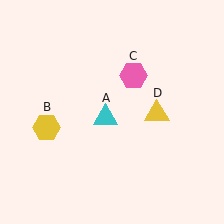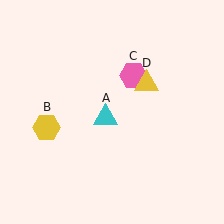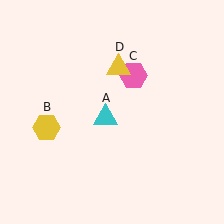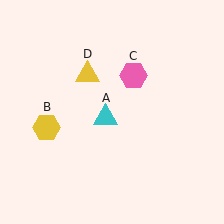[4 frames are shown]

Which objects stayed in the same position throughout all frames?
Cyan triangle (object A) and yellow hexagon (object B) and pink hexagon (object C) remained stationary.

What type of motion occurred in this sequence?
The yellow triangle (object D) rotated counterclockwise around the center of the scene.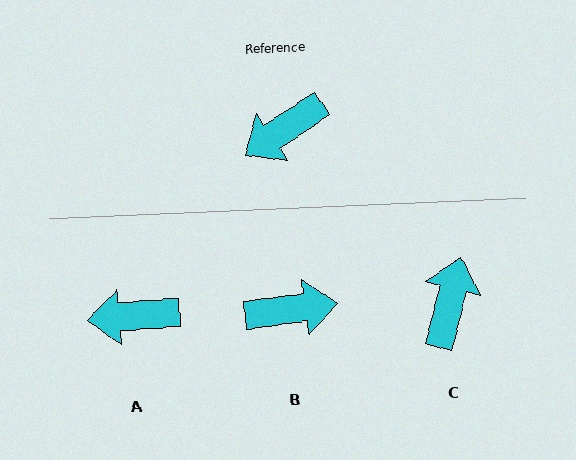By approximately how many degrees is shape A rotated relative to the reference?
Approximately 29 degrees clockwise.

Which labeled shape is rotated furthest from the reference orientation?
B, about 153 degrees away.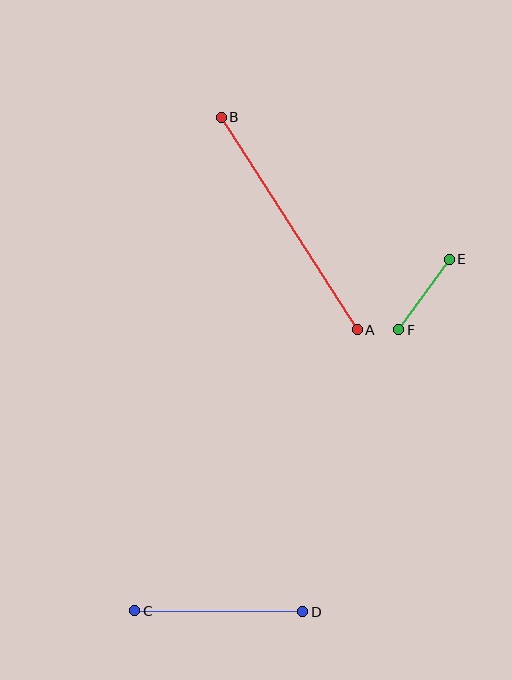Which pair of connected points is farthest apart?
Points A and B are farthest apart.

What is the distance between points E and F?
The distance is approximately 87 pixels.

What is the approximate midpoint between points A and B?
The midpoint is at approximately (289, 224) pixels.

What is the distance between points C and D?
The distance is approximately 168 pixels.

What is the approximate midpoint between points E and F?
The midpoint is at approximately (424, 295) pixels.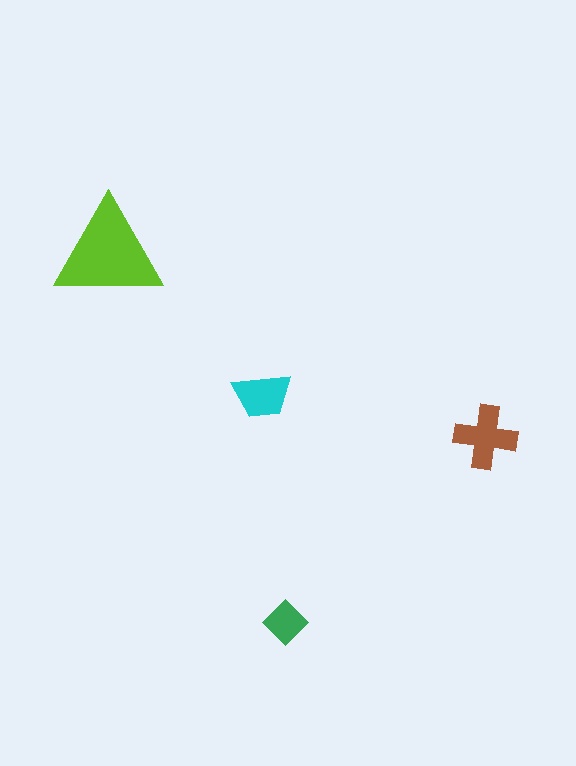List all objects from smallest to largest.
The green diamond, the cyan trapezoid, the brown cross, the lime triangle.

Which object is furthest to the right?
The brown cross is rightmost.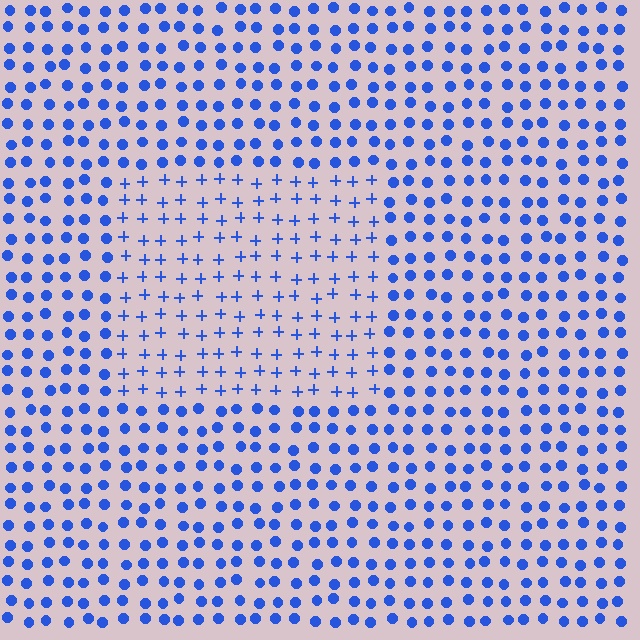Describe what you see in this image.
The image is filled with small blue elements arranged in a uniform grid. A rectangle-shaped region contains plus signs, while the surrounding area contains circles. The boundary is defined purely by the change in element shape.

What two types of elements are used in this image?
The image uses plus signs inside the rectangle region and circles outside it.